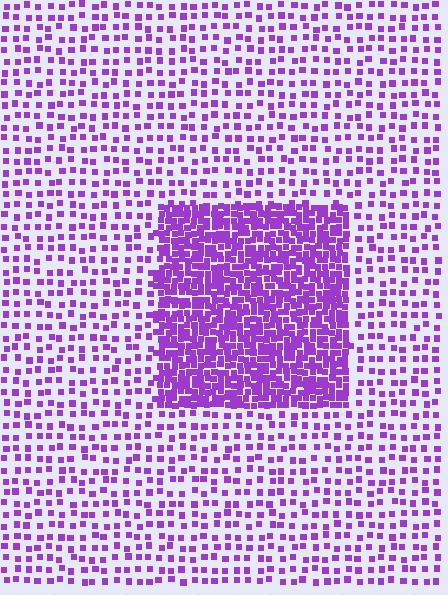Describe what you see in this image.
The image contains small purple elements arranged at two different densities. A rectangle-shaped region is visible where the elements are more densely packed than the surrounding area.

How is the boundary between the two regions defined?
The boundary is defined by a change in element density (approximately 2.8x ratio). All elements are the same color, size, and shape.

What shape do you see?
I see a rectangle.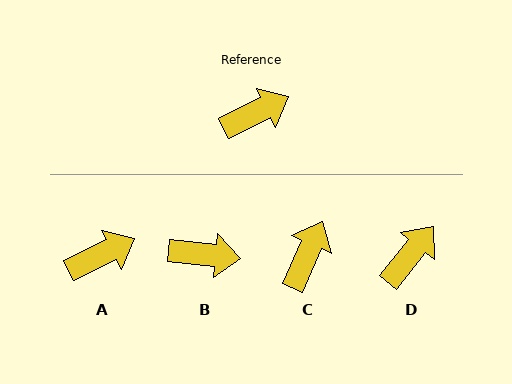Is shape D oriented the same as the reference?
No, it is off by about 25 degrees.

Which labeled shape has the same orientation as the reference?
A.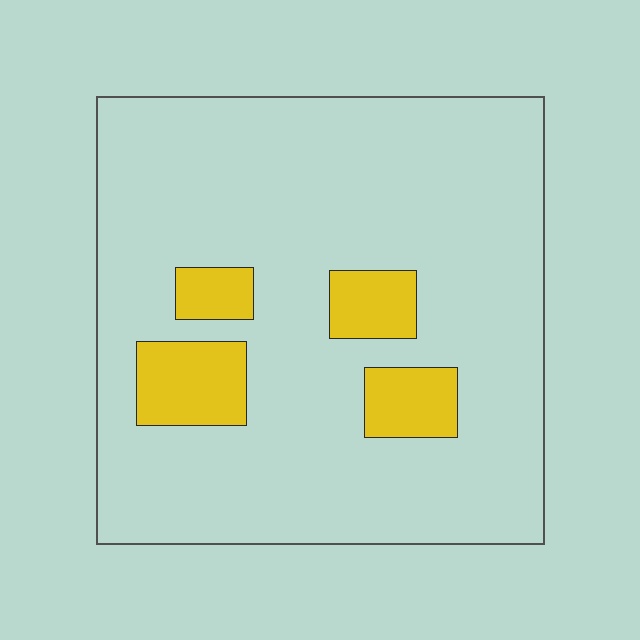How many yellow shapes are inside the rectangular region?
4.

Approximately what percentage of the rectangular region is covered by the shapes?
Approximately 15%.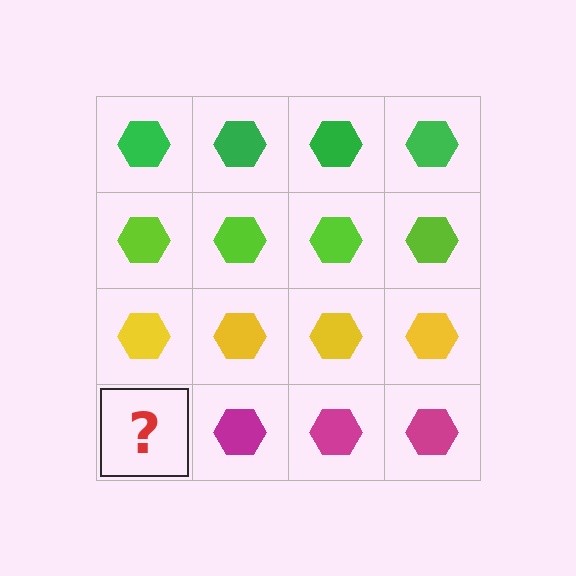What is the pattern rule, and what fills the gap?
The rule is that each row has a consistent color. The gap should be filled with a magenta hexagon.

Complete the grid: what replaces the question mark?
The question mark should be replaced with a magenta hexagon.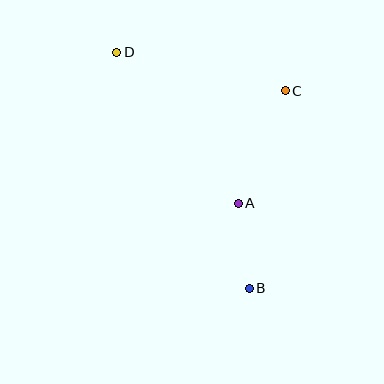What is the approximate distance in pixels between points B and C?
The distance between B and C is approximately 201 pixels.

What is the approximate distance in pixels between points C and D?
The distance between C and D is approximately 173 pixels.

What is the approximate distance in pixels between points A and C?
The distance between A and C is approximately 122 pixels.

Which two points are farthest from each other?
Points B and D are farthest from each other.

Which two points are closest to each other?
Points A and B are closest to each other.